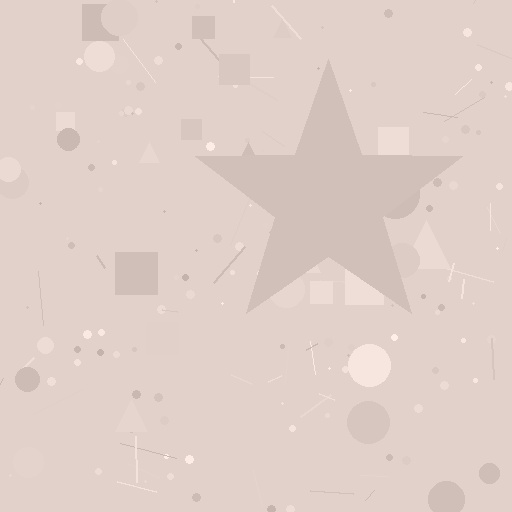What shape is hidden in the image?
A star is hidden in the image.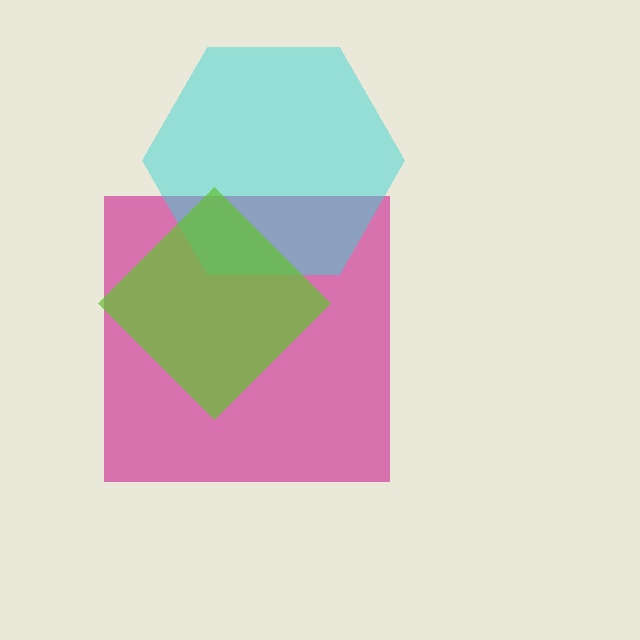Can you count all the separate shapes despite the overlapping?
Yes, there are 3 separate shapes.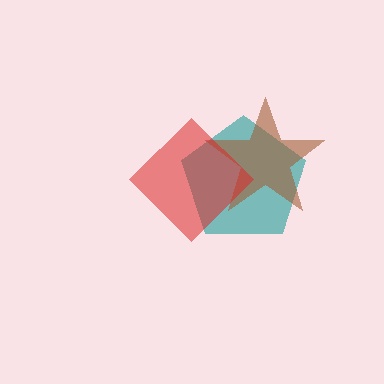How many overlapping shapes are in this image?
There are 3 overlapping shapes in the image.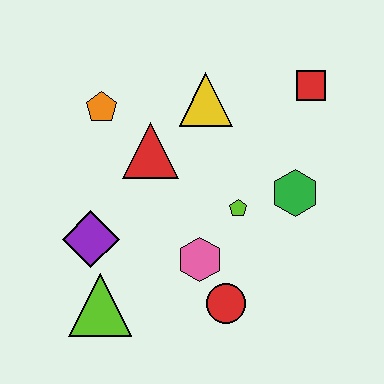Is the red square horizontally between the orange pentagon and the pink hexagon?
No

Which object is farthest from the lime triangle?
The red square is farthest from the lime triangle.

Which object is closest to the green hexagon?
The lime pentagon is closest to the green hexagon.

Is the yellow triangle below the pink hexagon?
No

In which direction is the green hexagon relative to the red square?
The green hexagon is below the red square.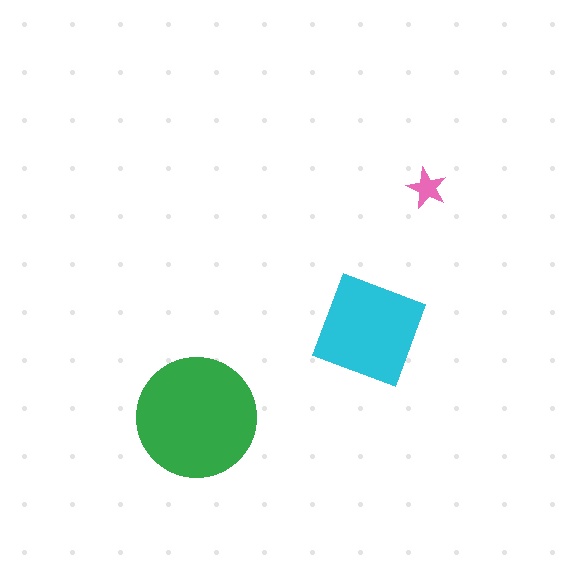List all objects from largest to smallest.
The green circle, the cyan diamond, the pink star.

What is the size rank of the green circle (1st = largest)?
1st.